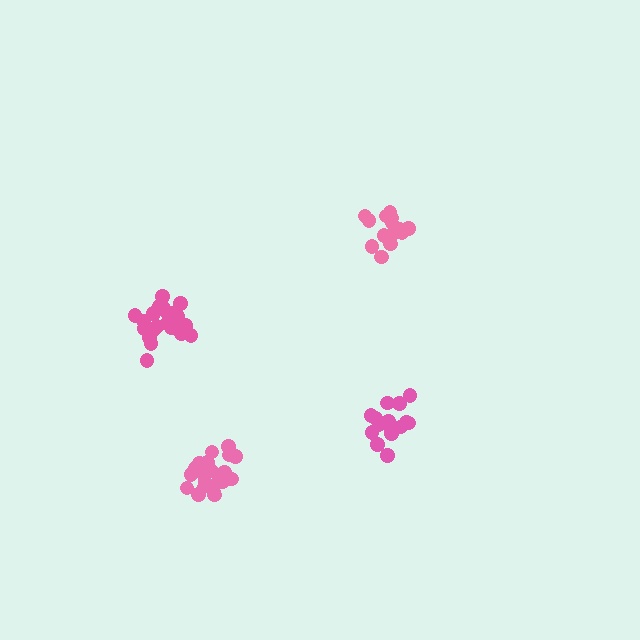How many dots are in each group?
Group 1: 21 dots, Group 2: 21 dots, Group 3: 16 dots, Group 4: 15 dots (73 total).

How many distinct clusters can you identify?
There are 4 distinct clusters.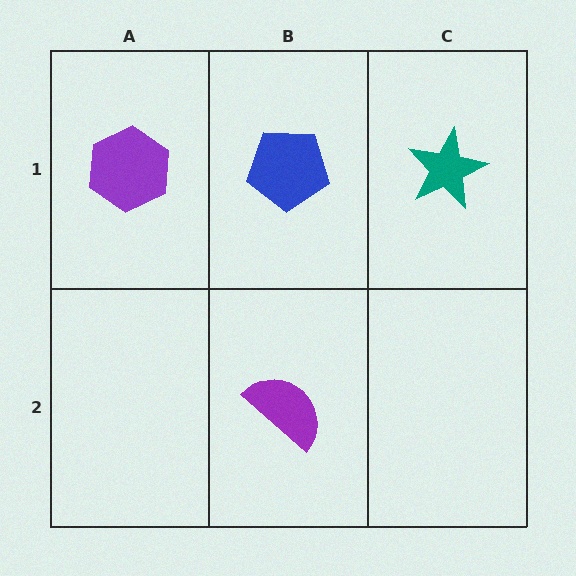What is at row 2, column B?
A purple semicircle.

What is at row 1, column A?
A purple hexagon.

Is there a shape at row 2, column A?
No, that cell is empty.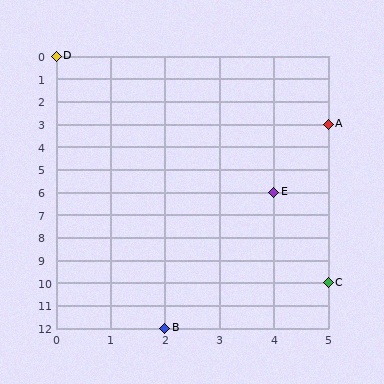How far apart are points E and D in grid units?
Points E and D are 4 columns and 6 rows apart (about 7.2 grid units diagonally).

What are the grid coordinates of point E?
Point E is at grid coordinates (4, 6).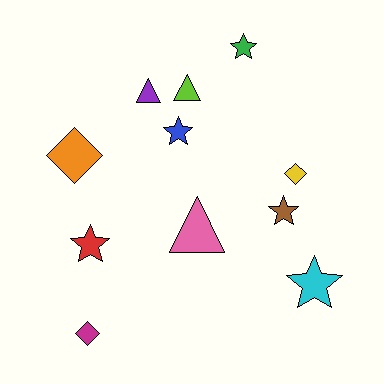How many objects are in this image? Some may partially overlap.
There are 11 objects.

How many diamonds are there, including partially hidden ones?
There are 3 diamonds.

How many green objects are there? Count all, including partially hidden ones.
There is 1 green object.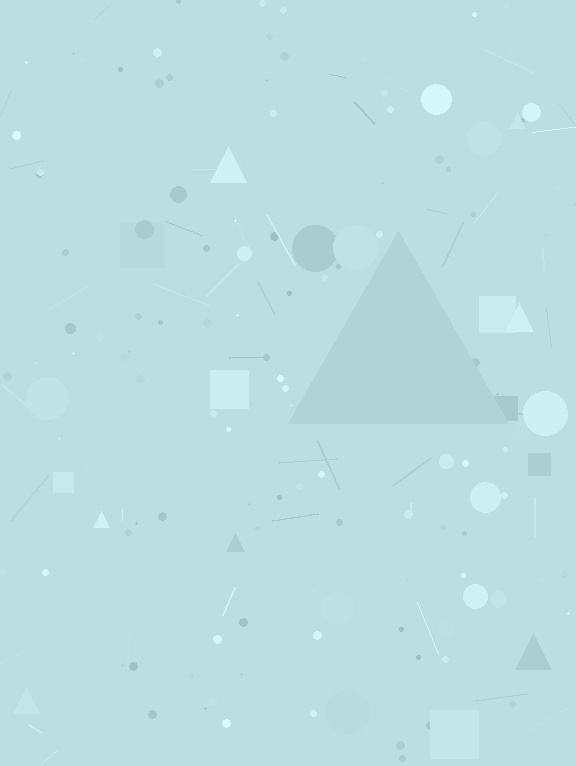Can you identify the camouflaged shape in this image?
The camouflaged shape is a triangle.